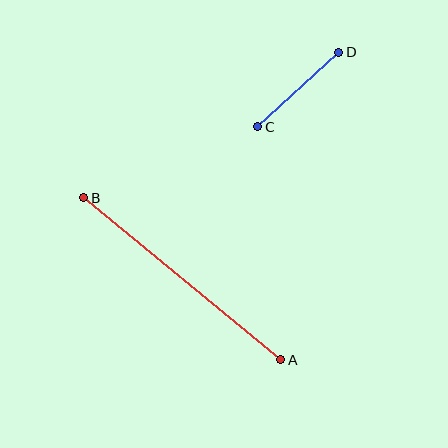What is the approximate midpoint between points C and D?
The midpoint is at approximately (298, 89) pixels.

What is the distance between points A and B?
The distance is approximately 255 pixels.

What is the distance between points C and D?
The distance is approximately 110 pixels.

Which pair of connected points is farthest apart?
Points A and B are farthest apart.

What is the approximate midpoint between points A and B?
The midpoint is at approximately (182, 279) pixels.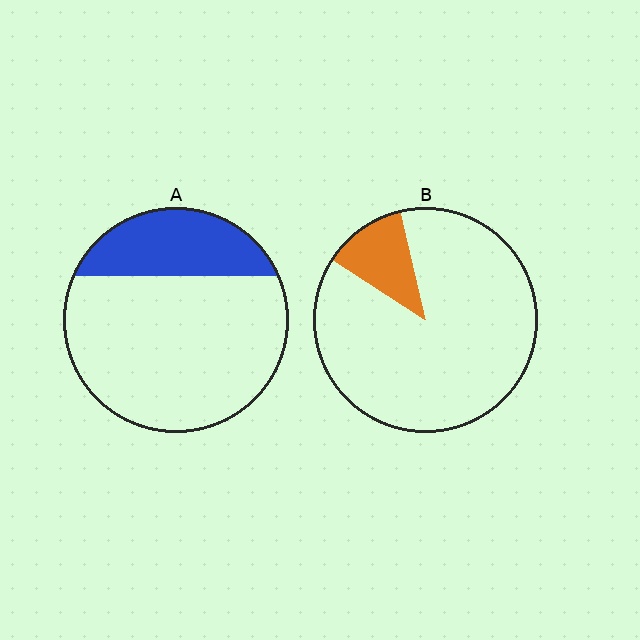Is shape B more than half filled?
No.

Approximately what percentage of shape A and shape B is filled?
A is approximately 25% and B is approximately 10%.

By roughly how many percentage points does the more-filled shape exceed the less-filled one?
By roughly 15 percentage points (A over B).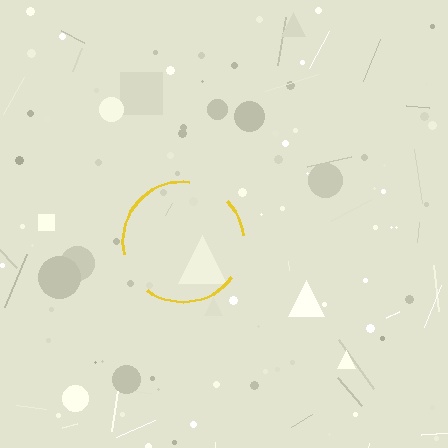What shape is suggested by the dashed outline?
The dashed outline suggests a circle.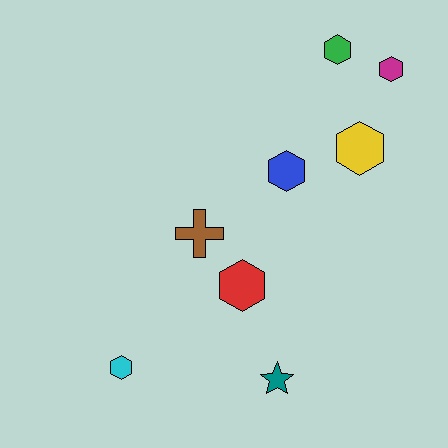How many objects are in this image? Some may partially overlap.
There are 8 objects.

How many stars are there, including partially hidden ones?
There is 1 star.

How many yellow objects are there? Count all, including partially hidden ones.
There is 1 yellow object.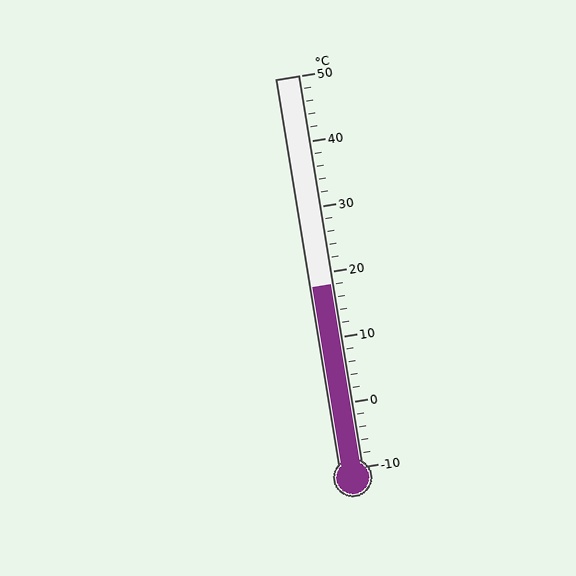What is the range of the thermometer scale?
The thermometer scale ranges from -10°C to 50°C.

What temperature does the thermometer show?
The thermometer shows approximately 18°C.